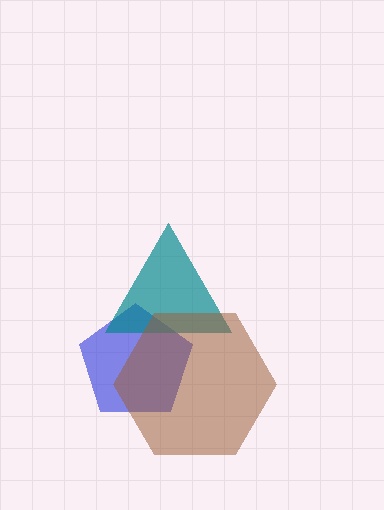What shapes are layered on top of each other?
The layered shapes are: a blue pentagon, a teal triangle, a brown hexagon.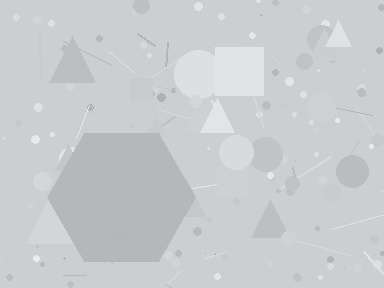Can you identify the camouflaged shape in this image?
The camouflaged shape is a hexagon.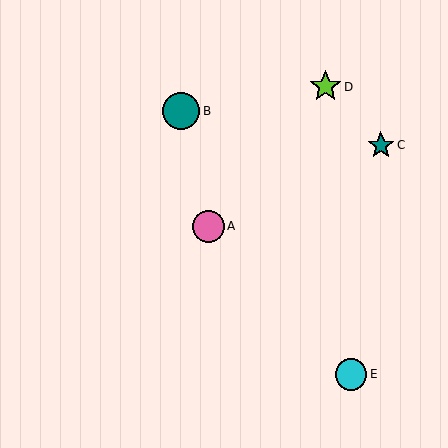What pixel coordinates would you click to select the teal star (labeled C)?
Click at (381, 145) to select the teal star C.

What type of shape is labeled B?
Shape B is a teal circle.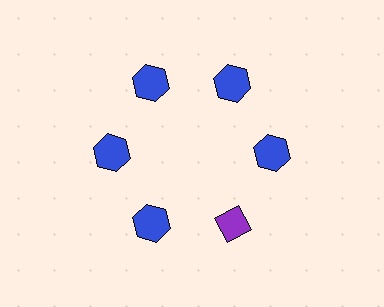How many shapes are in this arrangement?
There are 6 shapes arranged in a ring pattern.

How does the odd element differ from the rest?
It differs in both color (purple instead of blue) and shape (diamond instead of hexagon).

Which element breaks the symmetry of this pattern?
The purple diamond at roughly the 5 o'clock position breaks the symmetry. All other shapes are blue hexagons.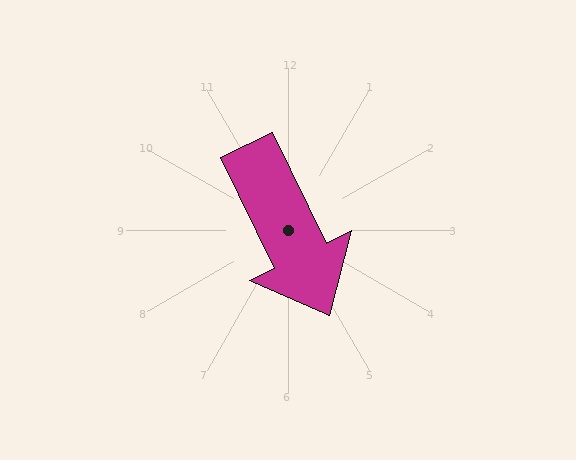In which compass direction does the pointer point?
Southeast.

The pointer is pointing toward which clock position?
Roughly 5 o'clock.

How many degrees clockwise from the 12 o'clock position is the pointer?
Approximately 154 degrees.